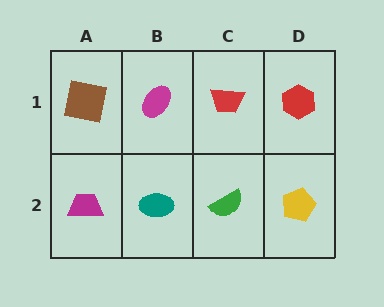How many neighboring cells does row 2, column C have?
3.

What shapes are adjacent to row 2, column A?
A brown square (row 1, column A), a teal ellipse (row 2, column B).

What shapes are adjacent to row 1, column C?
A green semicircle (row 2, column C), a magenta ellipse (row 1, column B), a red hexagon (row 1, column D).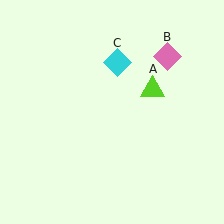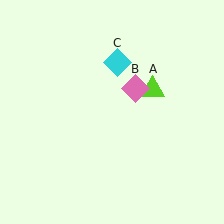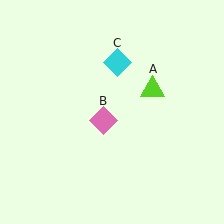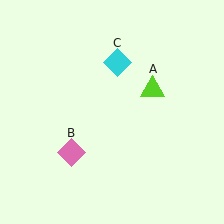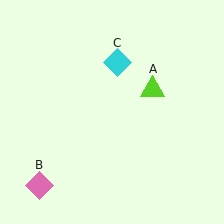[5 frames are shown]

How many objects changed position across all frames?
1 object changed position: pink diamond (object B).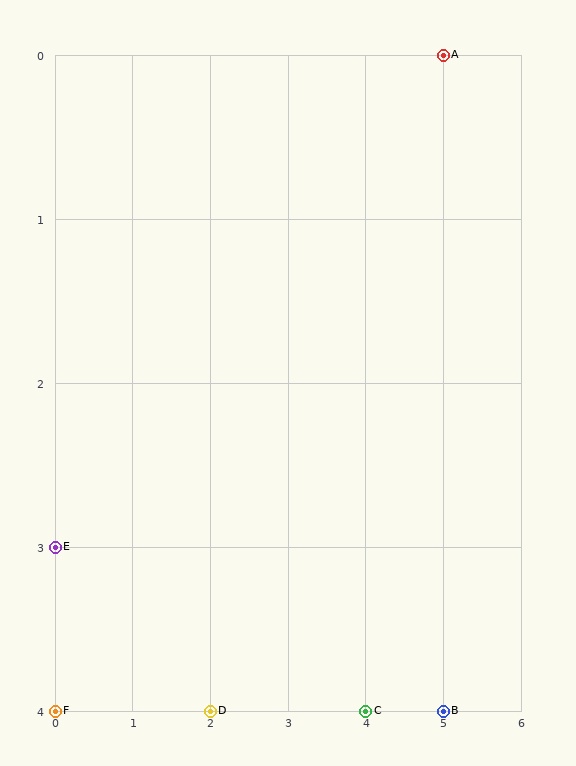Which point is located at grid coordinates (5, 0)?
Point A is at (5, 0).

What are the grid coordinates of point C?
Point C is at grid coordinates (4, 4).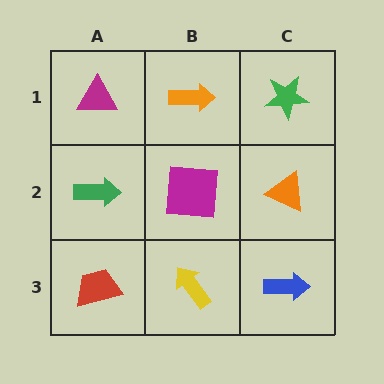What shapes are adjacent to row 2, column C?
A green star (row 1, column C), a blue arrow (row 3, column C), a magenta square (row 2, column B).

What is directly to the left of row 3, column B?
A red trapezoid.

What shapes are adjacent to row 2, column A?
A magenta triangle (row 1, column A), a red trapezoid (row 3, column A), a magenta square (row 2, column B).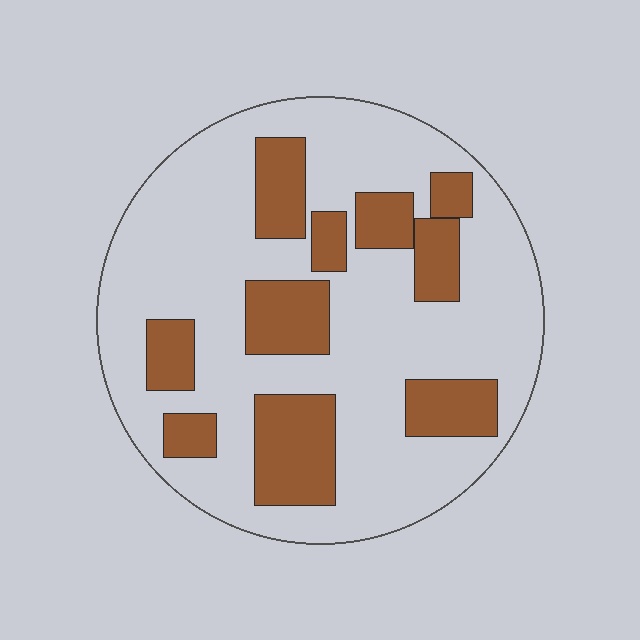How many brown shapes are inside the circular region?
10.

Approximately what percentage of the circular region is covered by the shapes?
Approximately 25%.